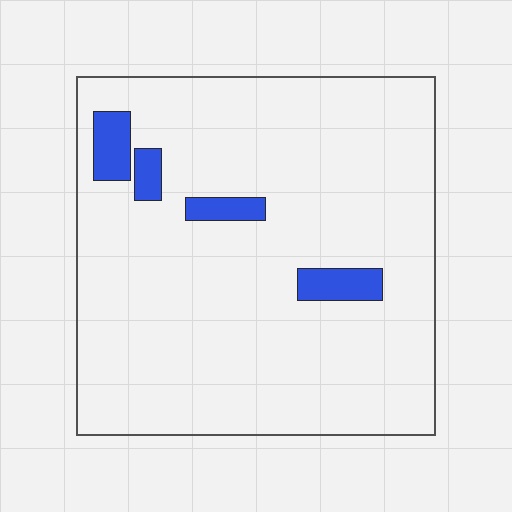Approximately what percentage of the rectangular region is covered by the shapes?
Approximately 5%.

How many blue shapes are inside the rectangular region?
4.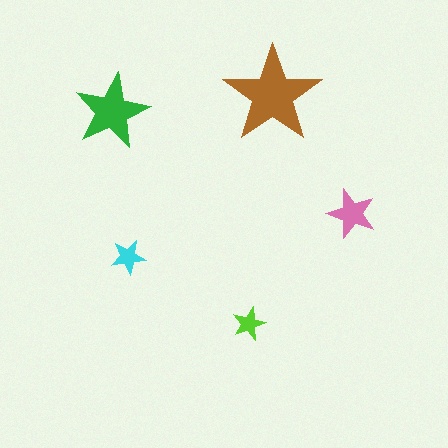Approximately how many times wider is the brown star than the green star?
About 1.5 times wider.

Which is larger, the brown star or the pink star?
The brown one.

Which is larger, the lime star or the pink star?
The pink one.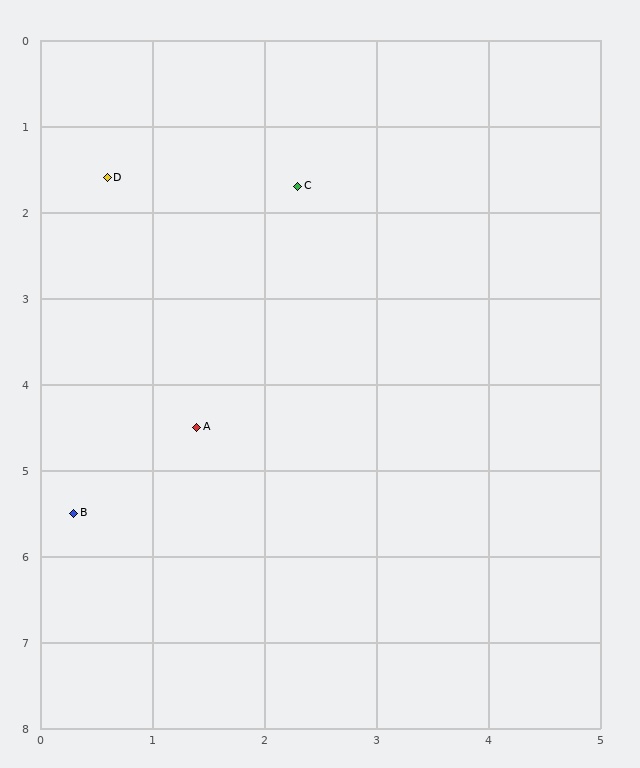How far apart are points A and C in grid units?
Points A and C are about 2.9 grid units apart.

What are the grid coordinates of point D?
Point D is at approximately (0.6, 1.6).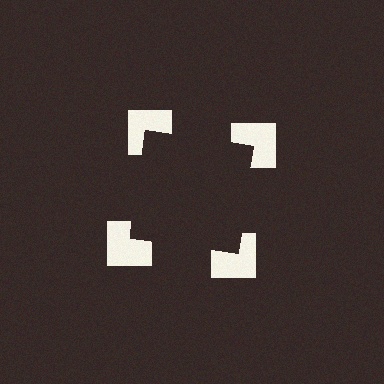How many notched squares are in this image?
There are 4 — one at each vertex of the illusory square.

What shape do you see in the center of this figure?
An illusory square — its edges are inferred from the aligned wedge cuts in the notched squares, not physically drawn.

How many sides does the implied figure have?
4 sides.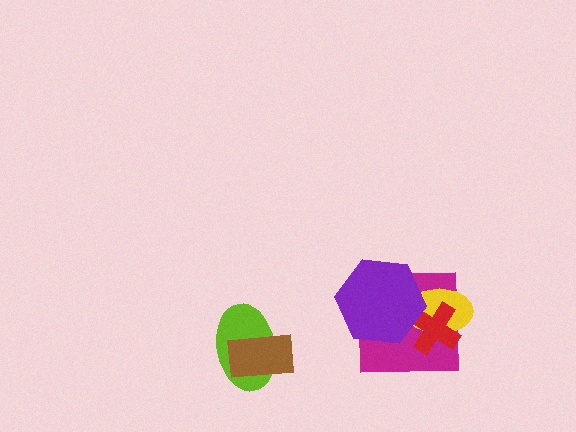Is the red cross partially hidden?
Yes, it is partially covered by another shape.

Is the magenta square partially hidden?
Yes, it is partially covered by another shape.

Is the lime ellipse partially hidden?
Yes, it is partially covered by another shape.